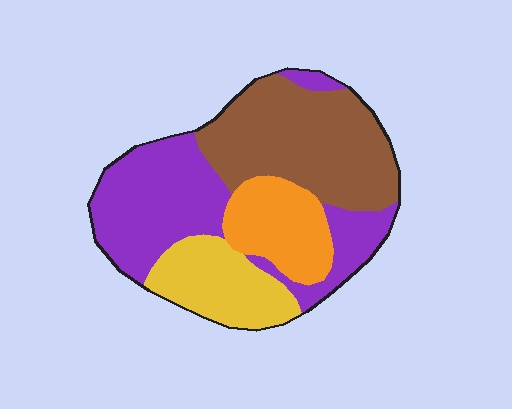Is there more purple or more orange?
Purple.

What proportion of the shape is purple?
Purple takes up about one third (1/3) of the shape.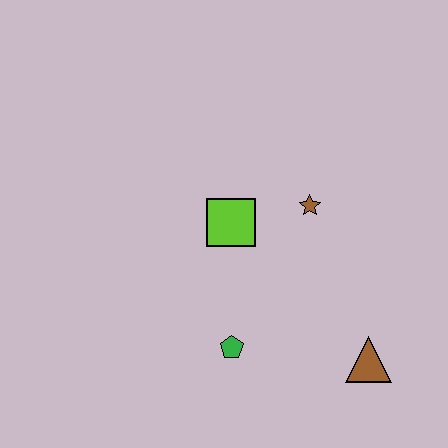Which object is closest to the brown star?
The lime square is closest to the brown star.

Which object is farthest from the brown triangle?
The lime square is farthest from the brown triangle.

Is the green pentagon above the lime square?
No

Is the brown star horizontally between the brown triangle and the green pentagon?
Yes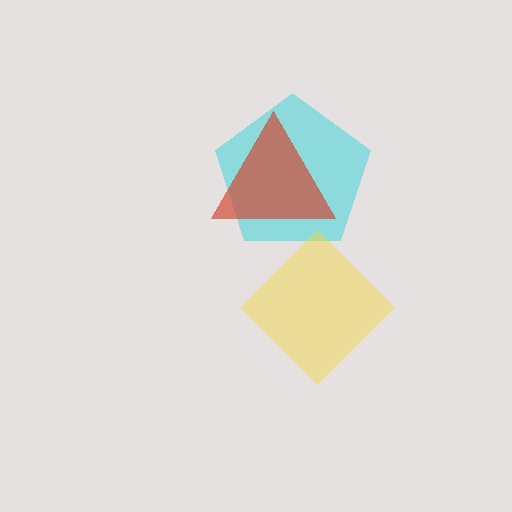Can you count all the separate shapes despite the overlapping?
Yes, there are 3 separate shapes.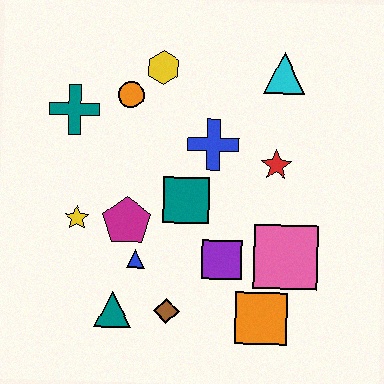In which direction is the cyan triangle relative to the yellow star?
The cyan triangle is to the right of the yellow star.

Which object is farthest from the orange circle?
The orange square is farthest from the orange circle.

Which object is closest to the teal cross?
The orange circle is closest to the teal cross.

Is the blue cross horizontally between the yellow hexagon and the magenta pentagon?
No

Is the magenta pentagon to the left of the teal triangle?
No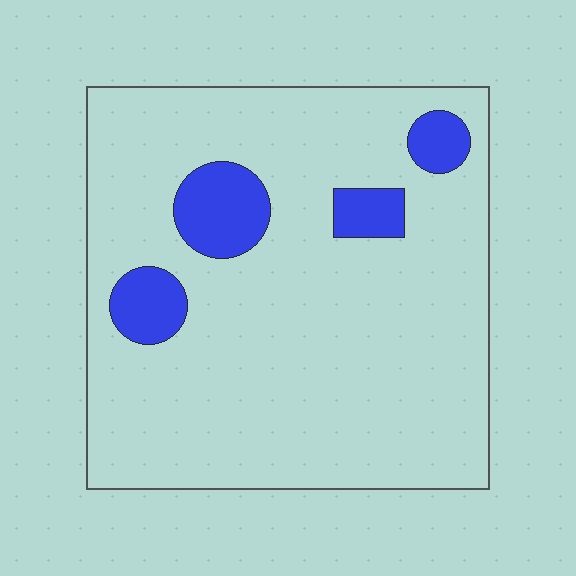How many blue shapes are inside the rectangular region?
4.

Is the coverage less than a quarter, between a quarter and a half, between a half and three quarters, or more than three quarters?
Less than a quarter.